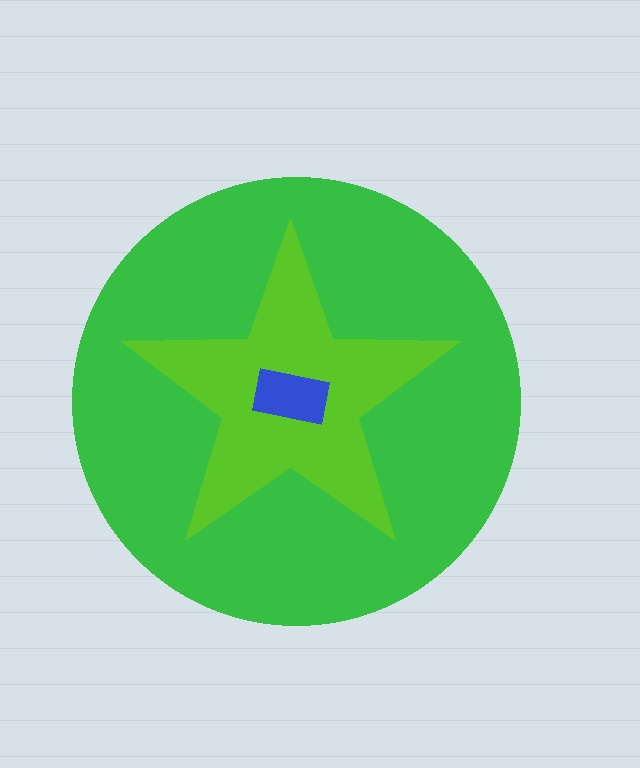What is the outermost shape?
The green circle.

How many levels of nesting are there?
3.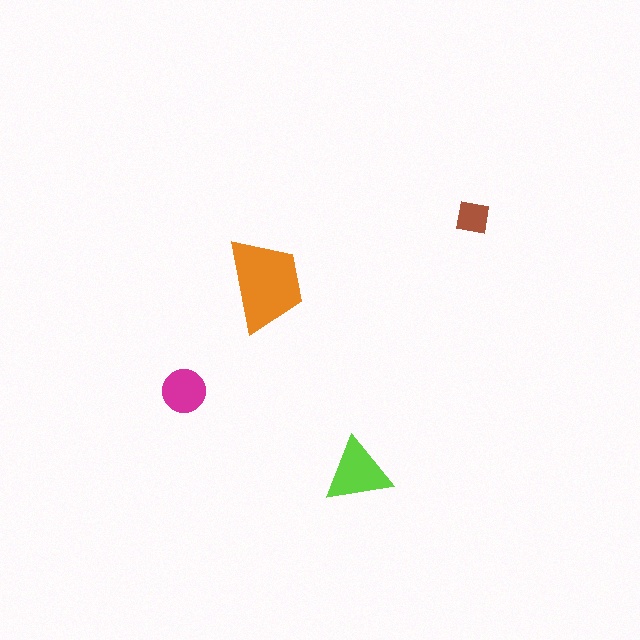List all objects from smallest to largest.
The brown square, the magenta circle, the lime triangle, the orange trapezoid.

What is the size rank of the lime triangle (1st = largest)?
2nd.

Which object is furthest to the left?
The magenta circle is leftmost.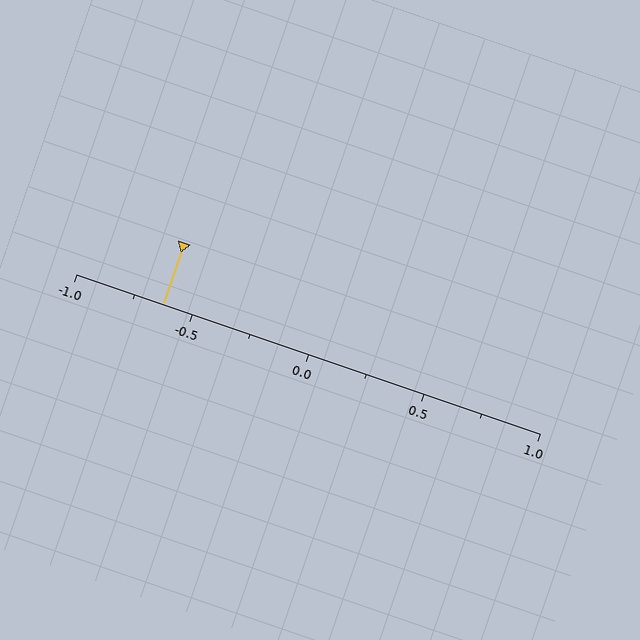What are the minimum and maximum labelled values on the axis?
The axis runs from -1.0 to 1.0.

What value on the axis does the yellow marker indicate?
The marker indicates approximately -0.62.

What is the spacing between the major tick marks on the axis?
The major ticks are spaced 0.5 apart.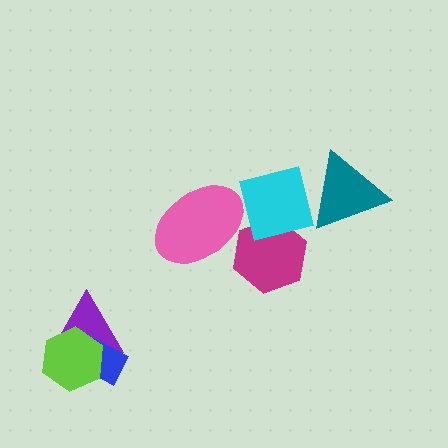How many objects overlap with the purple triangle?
2 objects overlap with the purple triangle.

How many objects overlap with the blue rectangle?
2 objects overlap with the blue rectangle.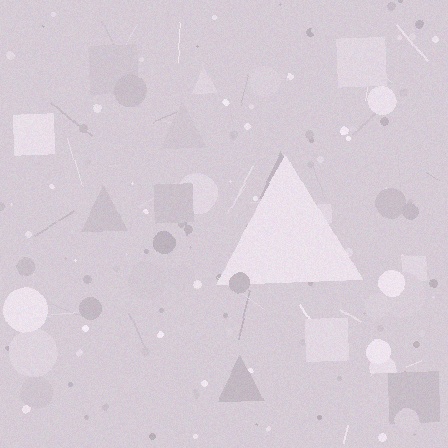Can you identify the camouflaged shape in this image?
The camouflaged shape is a triangle.